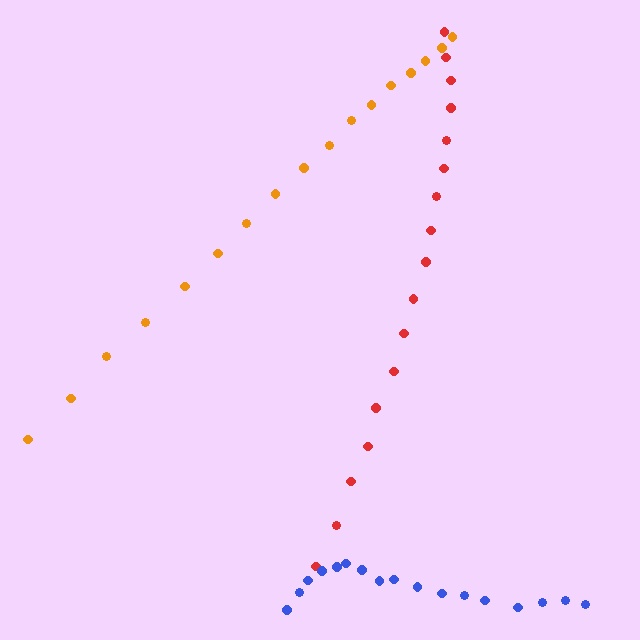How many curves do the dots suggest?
There are 3 distinct paths.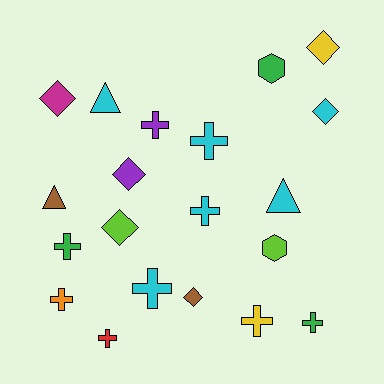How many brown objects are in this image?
There are 2 brown objects.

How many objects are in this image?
There are 20 objects.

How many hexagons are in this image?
There are 2 hexagons.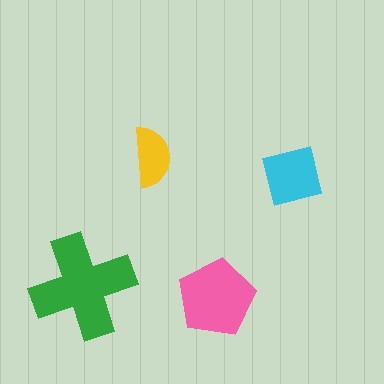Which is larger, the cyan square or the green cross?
The green cross.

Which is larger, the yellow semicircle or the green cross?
The green cross.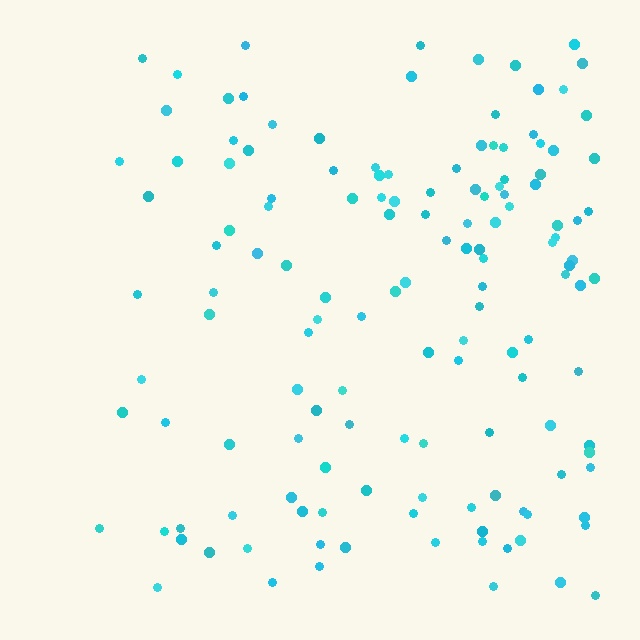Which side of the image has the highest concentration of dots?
The right.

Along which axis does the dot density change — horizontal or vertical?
Horizontal.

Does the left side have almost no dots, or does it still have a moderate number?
Still a moderate number, just noticeably fewer than the right.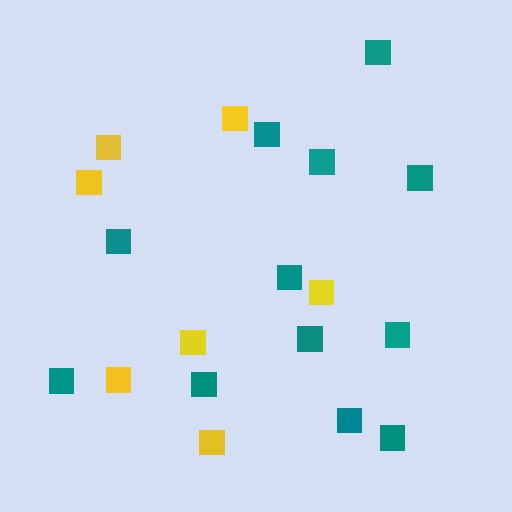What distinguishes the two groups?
There are 2 groups: one group of yellow squares (7) and one group of teal squares (12).